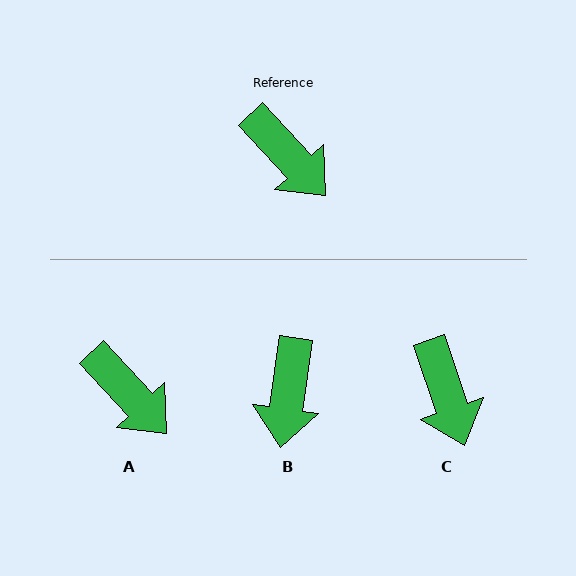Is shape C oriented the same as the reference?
No, it is off by about 24 degrees.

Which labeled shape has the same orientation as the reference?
A.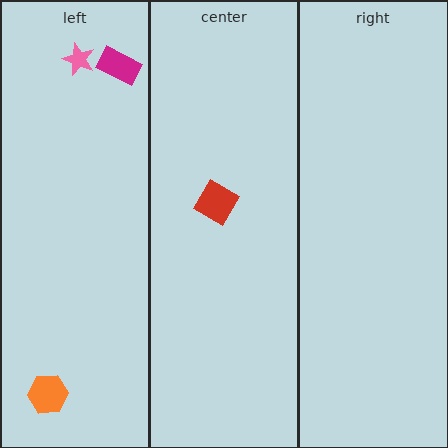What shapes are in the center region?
The red diamond.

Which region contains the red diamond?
The center region.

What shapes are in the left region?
The magenta rectangle, the orange hexagon, the pink star.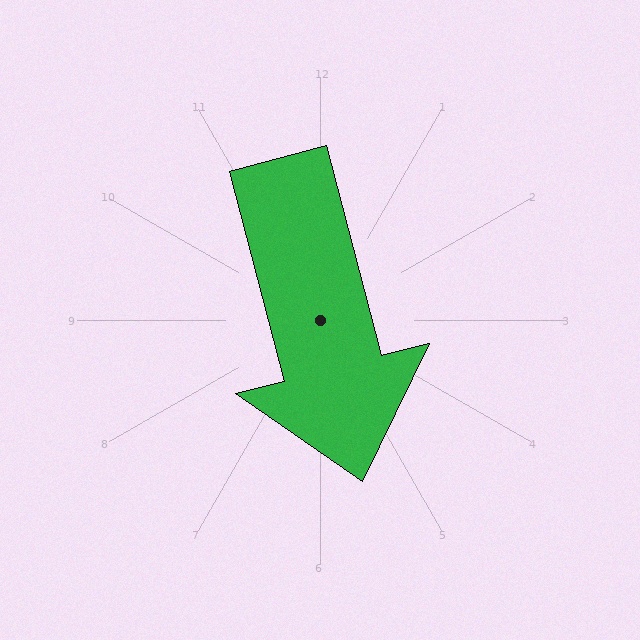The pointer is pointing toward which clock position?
Roughly 6 o'clock.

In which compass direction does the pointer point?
South.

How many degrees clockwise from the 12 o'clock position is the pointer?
Approximately 165 degrees.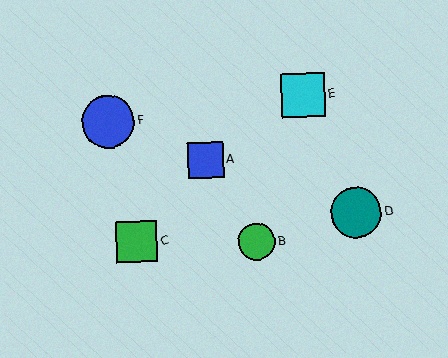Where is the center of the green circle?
The center of the green circle is at (257, 242).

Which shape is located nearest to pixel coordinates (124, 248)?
The green square (labeled C) at (137, 241) is nearest to that location.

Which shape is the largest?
The blue circle (labeled F) is the largest.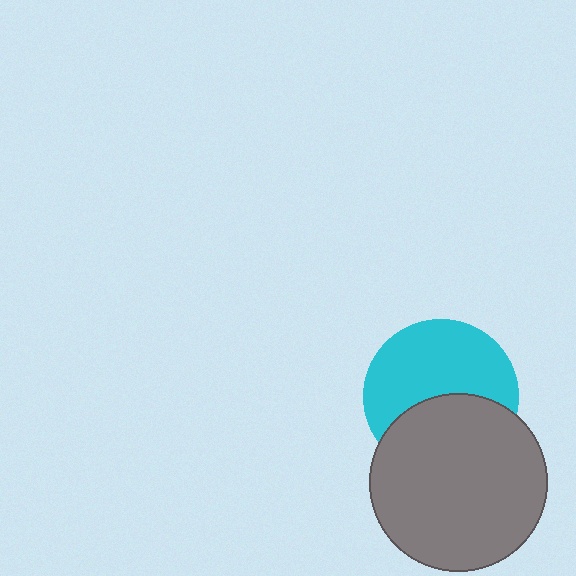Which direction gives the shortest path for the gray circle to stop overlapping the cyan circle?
Moving down gives the shortest separation.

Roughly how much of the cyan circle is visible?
About half of it is visible (roughly 58%).